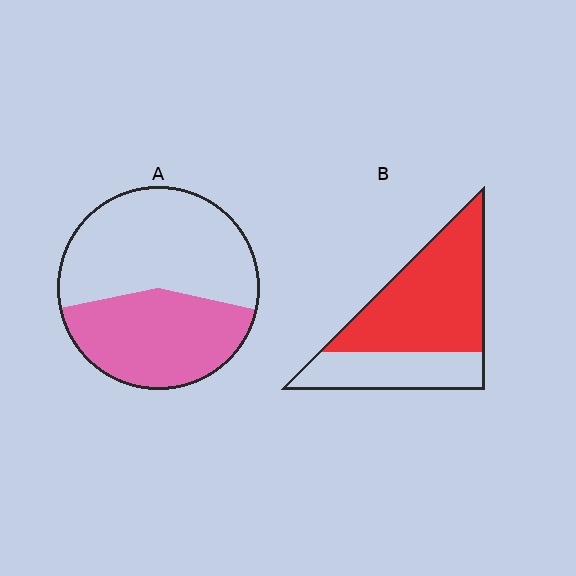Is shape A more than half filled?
No.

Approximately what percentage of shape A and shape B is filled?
A is approximately 45% and B is approximately 65%.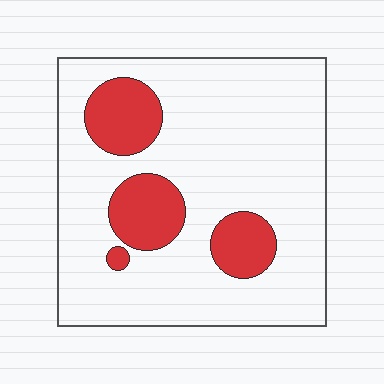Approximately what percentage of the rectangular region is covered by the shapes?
Approximately 20%.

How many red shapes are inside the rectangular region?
4.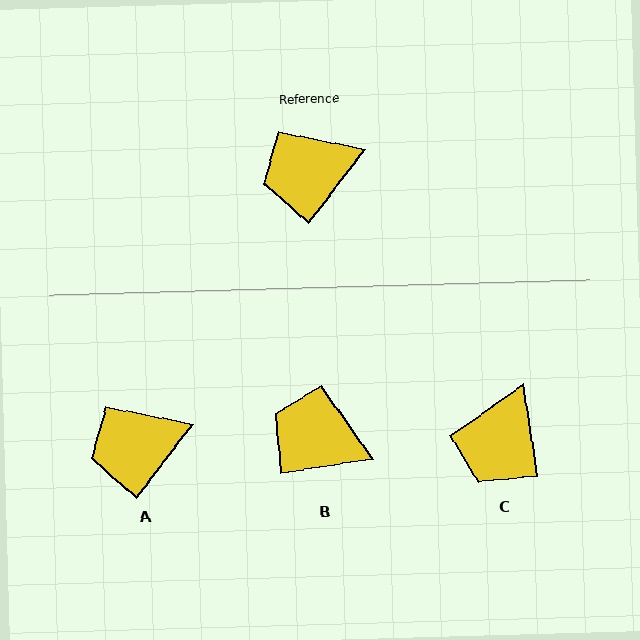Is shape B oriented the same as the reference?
No, it is off by about 43 degrees.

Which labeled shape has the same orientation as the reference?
A.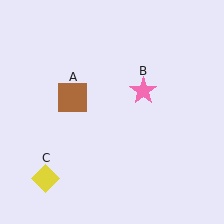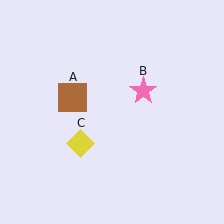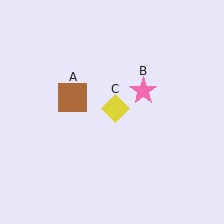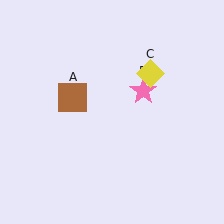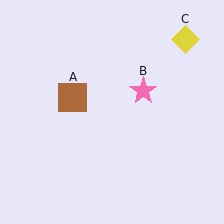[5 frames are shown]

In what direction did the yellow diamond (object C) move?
The yellow diamond (object C) moved up and to the right.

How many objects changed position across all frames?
1 object changed position: yellow diamond (object C).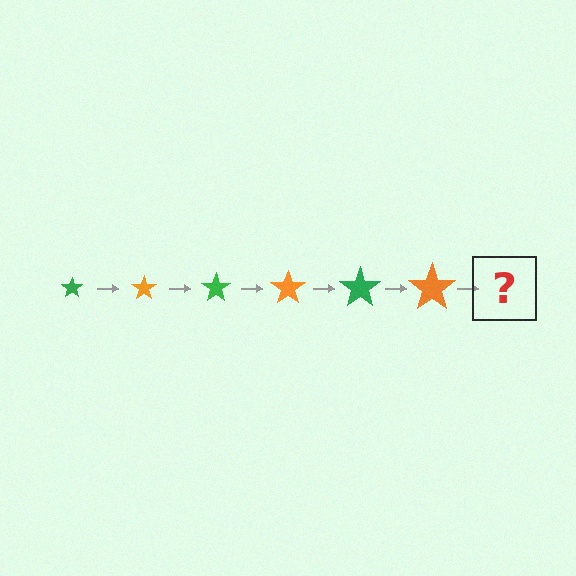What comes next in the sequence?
The next element should be a green star, larger than the previous one.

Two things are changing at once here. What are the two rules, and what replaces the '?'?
The two rules are that the star grows larger each step and the color cycles through green and orange. The '?' should be a green star, larger than the previous one.